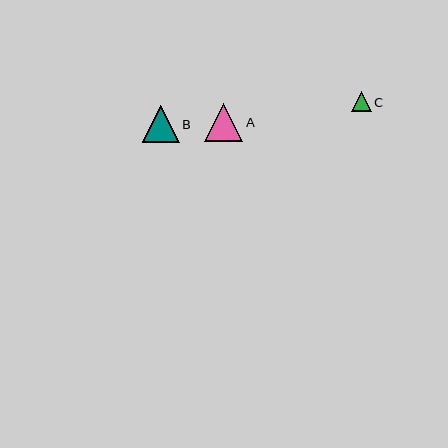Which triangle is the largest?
Triangle A is the largest with a size of approximately 39 pixels.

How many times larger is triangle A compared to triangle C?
Triangle A is approximately 1.9 times the size of triangle C.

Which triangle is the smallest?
Triangle C is the smallest with a size of approximately 20 pixels.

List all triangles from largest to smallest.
From largest to smallest: A, B, C.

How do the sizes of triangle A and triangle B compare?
Triangle A and triangle B are approximately the same size.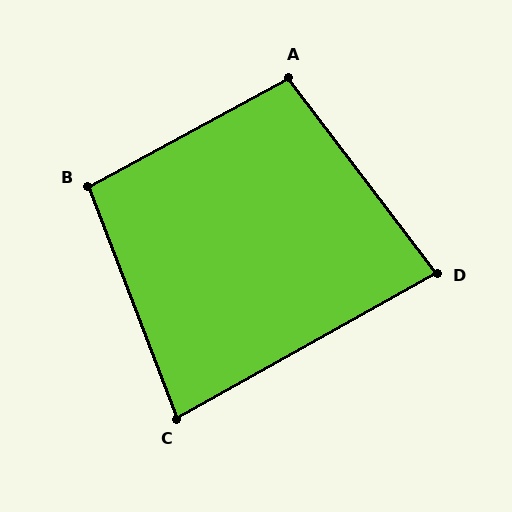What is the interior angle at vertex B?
Approximately 98 degrees (obtuse).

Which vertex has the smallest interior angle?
C, at approximately 82 degrees.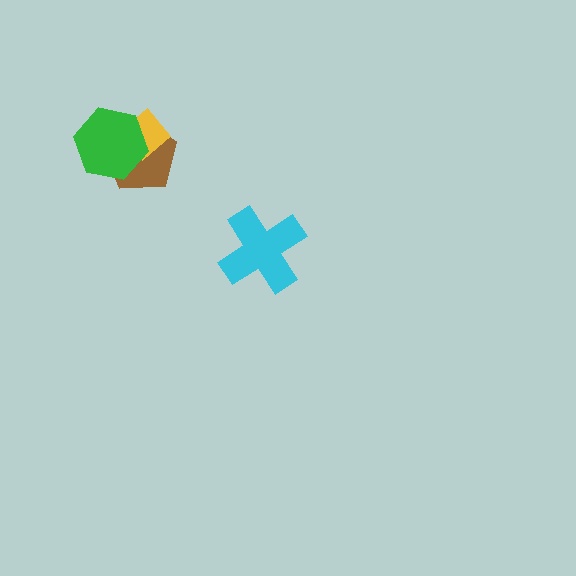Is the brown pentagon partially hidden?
Yes, it is partially covered by another shape.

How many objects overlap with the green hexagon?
2 objects overlap with the green hexagon.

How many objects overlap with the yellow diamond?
2 objects overlap with the yellow diamond.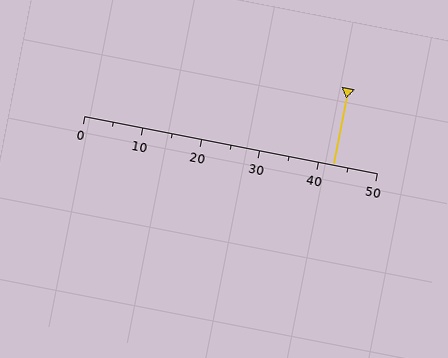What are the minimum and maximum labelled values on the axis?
The axis runs from 0 to 50.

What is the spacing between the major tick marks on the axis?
The major ticks are spaced 10 apart.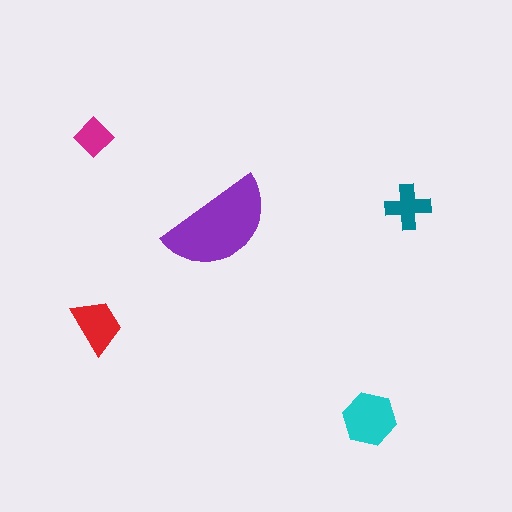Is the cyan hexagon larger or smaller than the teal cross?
Larger.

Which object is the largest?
The purple semicircle.